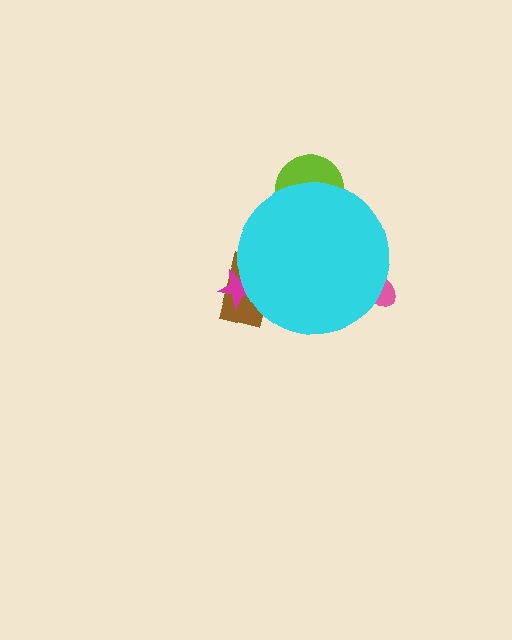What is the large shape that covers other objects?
A cyan circle.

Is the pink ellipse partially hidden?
Yes, the pink ellipse is partially hidden behind the cyan circle.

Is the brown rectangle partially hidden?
Yes, the brown rectangle is partially hidden behind the cyan circle.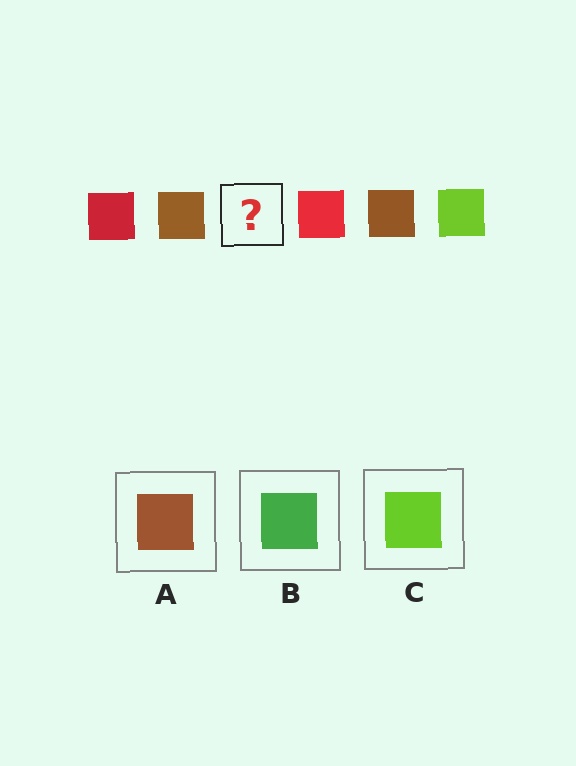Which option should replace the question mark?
Option C.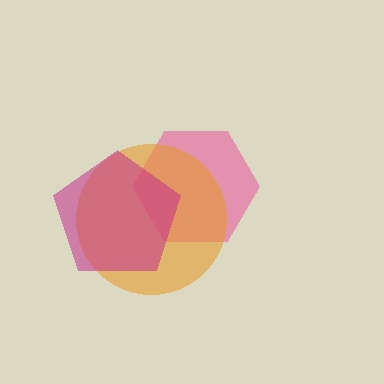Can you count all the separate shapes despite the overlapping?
Yes, there are 3 separate shapes.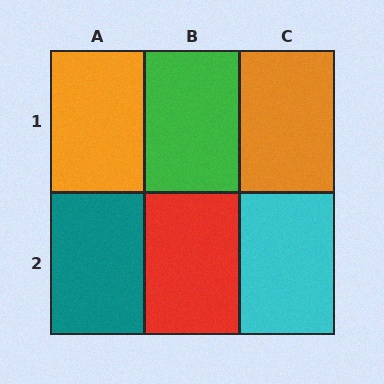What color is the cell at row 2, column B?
Red.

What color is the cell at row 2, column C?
Cyan.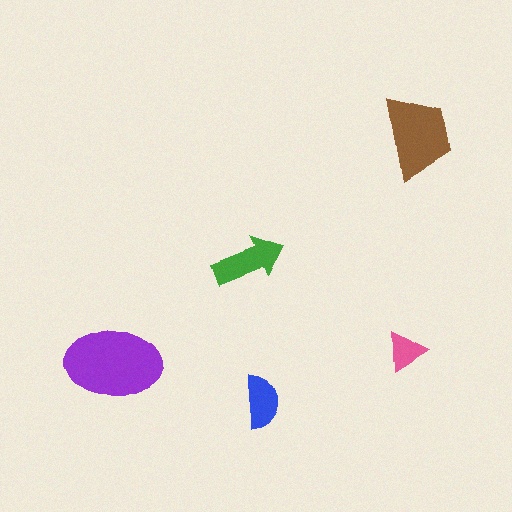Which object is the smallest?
The pink triangle.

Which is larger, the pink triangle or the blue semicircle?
The blue semicircle.